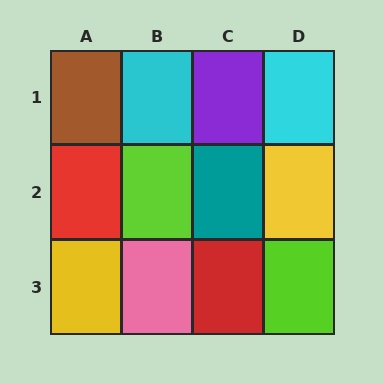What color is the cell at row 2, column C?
Teal.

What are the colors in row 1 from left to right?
Brown, cyan, purple, cyan.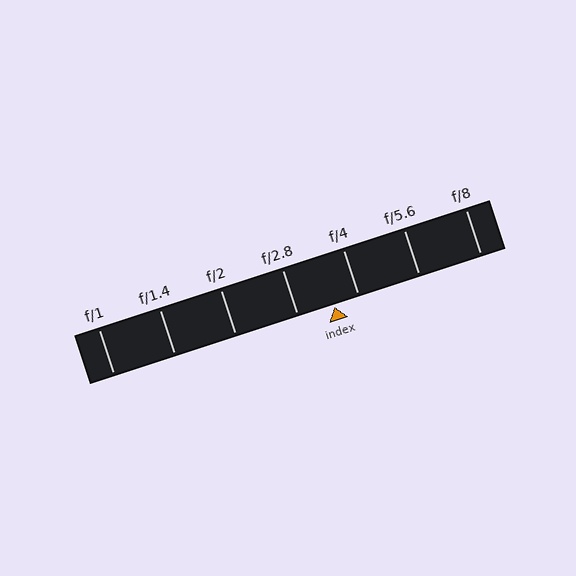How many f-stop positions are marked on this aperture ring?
There are 7 f-stop positions marked.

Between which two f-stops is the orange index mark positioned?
The index mark is between f/2.8 and f/4.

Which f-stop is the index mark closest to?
The index mark is closest to f/4.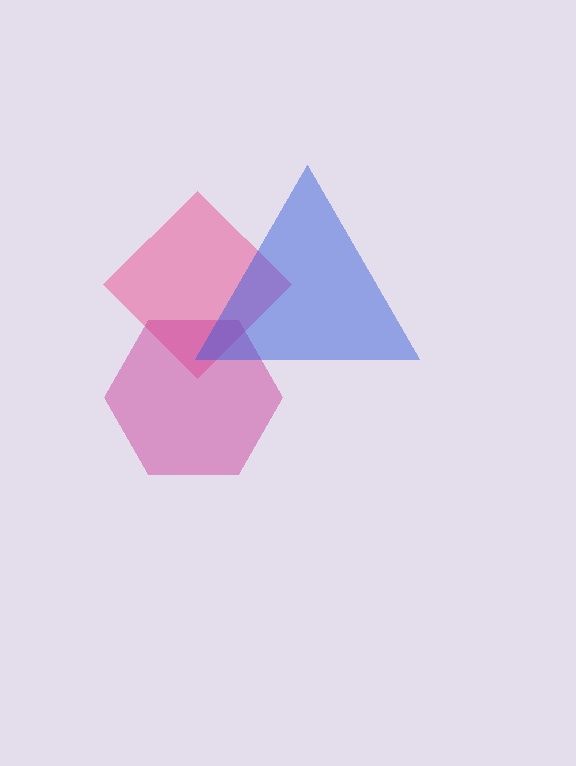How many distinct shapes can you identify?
There are 3 distinct shapes: a pink diamond, a magenta hexagon, a blue triangle.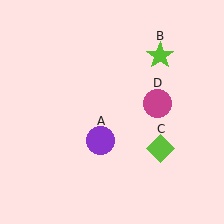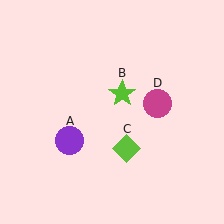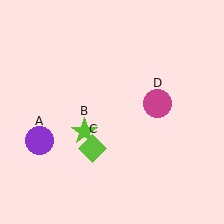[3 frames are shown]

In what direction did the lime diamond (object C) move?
The lime diamond (object C) moved left.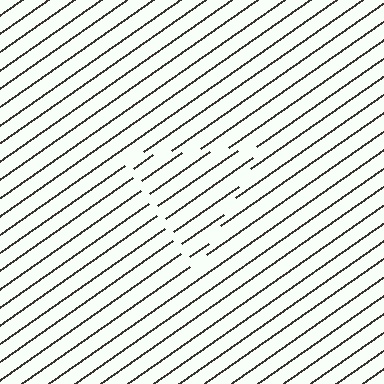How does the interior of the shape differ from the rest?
The interior of the shape contains the same grating, shifted by half a period — the contour is defined by the phase discontinuity where line-ends from the inner and outer gratings abut.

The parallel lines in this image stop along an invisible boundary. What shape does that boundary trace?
An illusory triangle. The interior of the shape contains the same grating, shifted by half a period — the contour is defined by the phase discontinuity where line-ends from the inner and outer gratings abut.